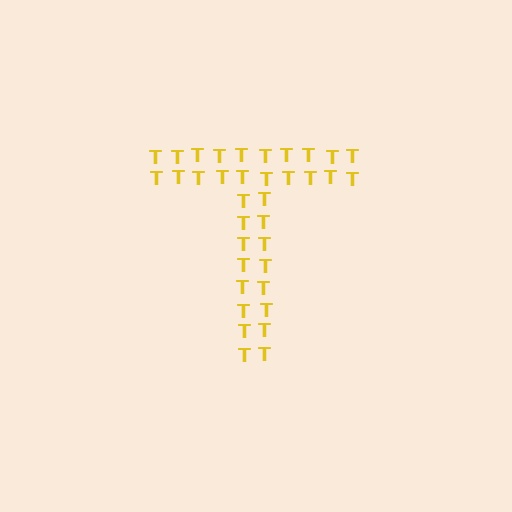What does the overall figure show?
The overall figure shows the letter T.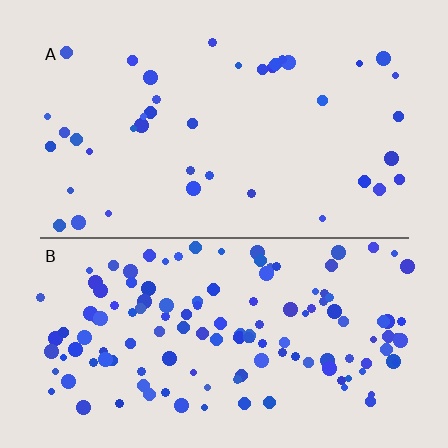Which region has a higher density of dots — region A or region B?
B (the bottom).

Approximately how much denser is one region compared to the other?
Approximately 3.4× — region B over region A.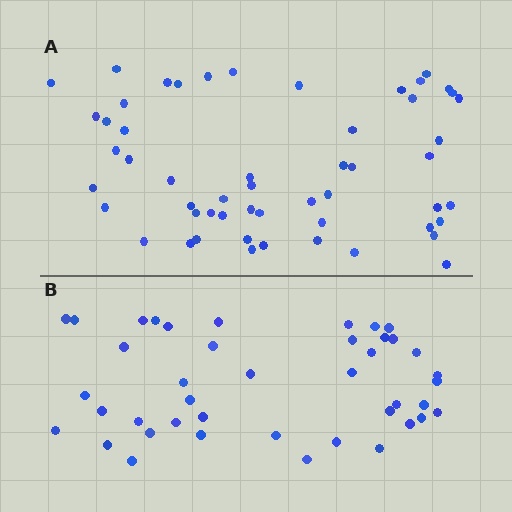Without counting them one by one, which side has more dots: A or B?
Region A (the top region) has more dots.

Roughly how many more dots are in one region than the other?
Region A has roughly 12 or so more dots than region B.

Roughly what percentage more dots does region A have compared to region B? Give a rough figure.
About 30% more.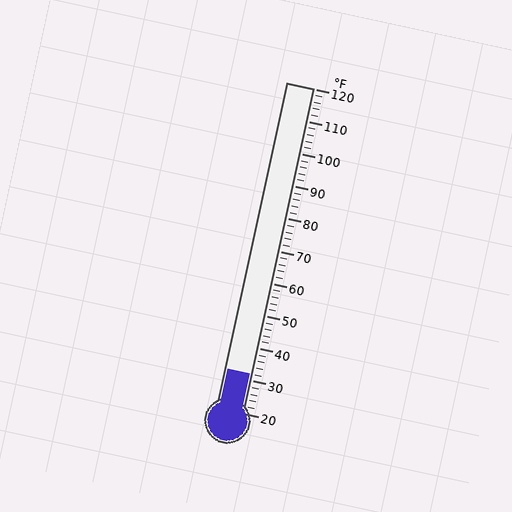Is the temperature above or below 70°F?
The temperature is below 70°F.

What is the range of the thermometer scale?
The thermometer scale ranges from 20°F to 120°F.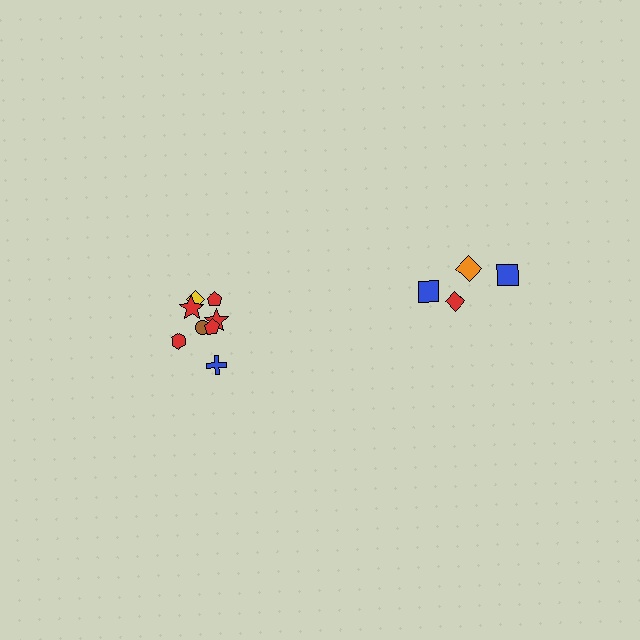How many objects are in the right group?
There are 4 objects.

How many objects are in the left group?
There are 8 objects.